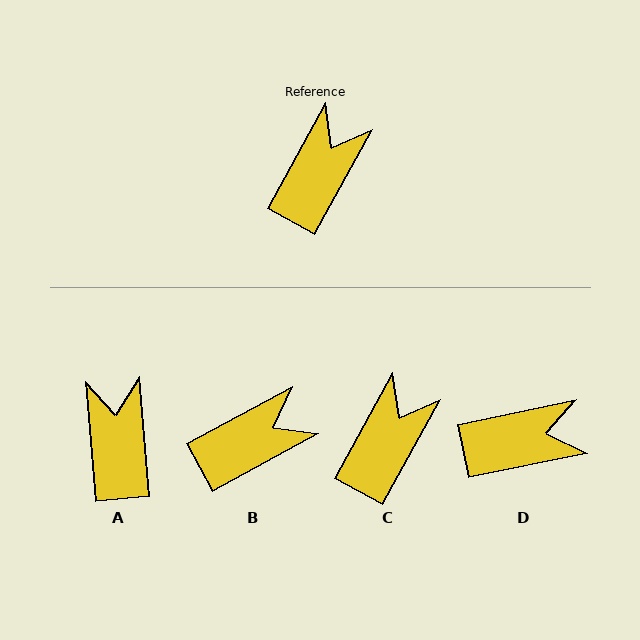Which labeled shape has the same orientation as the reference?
C.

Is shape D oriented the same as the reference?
No, it is off by about 49 degrees.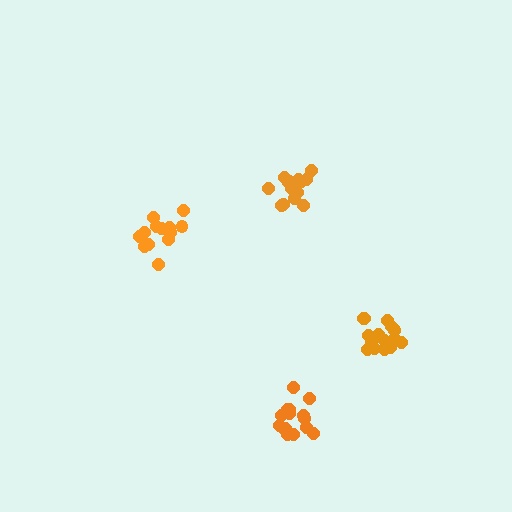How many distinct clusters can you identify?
There are 4 distinct clusters.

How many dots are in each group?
Group 1: 14 dots, Group 2: 18 dots, Group 3: 13 dots, Group 4: 16 dots (61 total).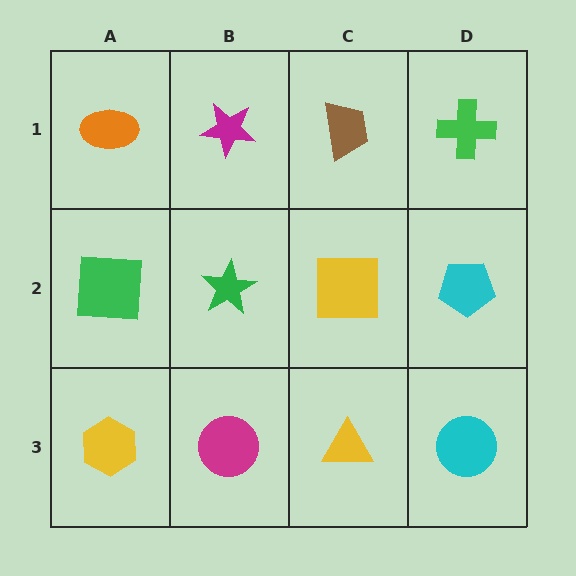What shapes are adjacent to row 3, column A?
A green square (row 2, column A), a magenta circle (row 3, column B).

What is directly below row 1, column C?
A yellow square.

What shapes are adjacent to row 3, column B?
A green star (row 2, column B), a yellow hexagon (row 3, column A), a yellow triangle (row 3, column C).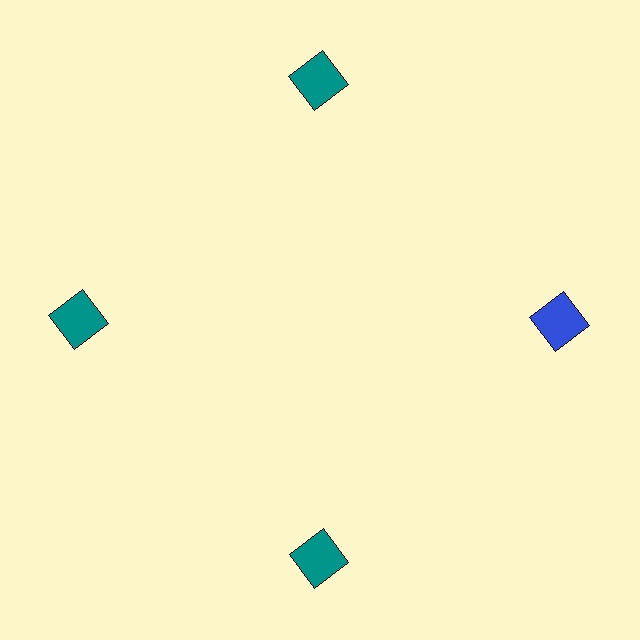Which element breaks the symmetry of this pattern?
The blue square at roughly the 3 o'clock position breaks the symmetry. All other shapes are teal squares.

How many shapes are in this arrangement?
There are 4 shapes arranged in a ring pattern.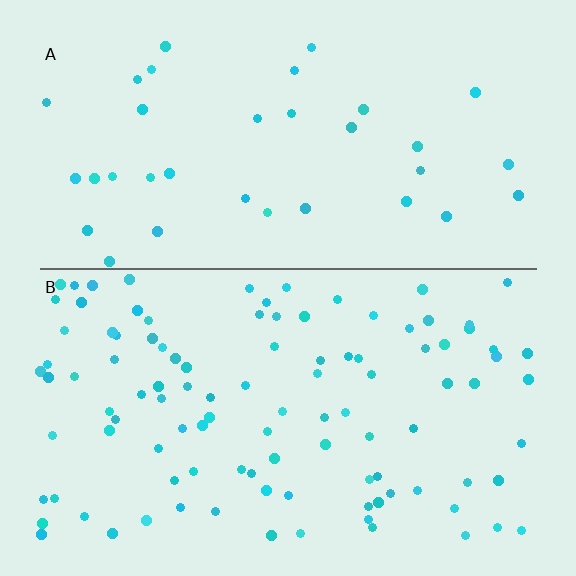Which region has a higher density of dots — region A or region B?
B (the bottom).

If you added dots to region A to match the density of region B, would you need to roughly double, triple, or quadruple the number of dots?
Approximately triple.